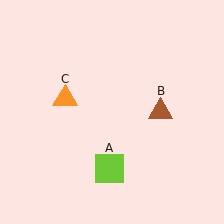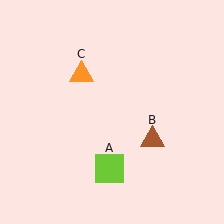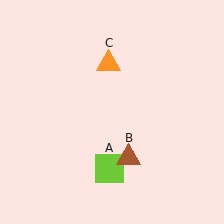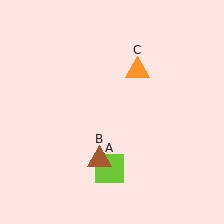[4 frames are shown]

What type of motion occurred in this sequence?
The brown triangle (object B), orange triangle (object C) rotated clockwise around the center of the scene.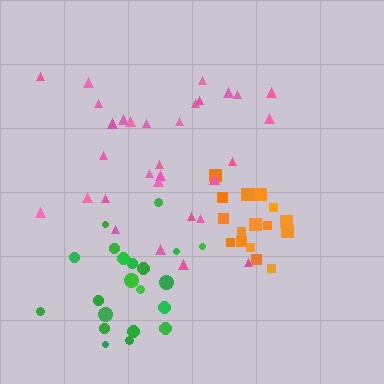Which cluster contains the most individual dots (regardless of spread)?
Pink (31).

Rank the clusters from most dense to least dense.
orange, green, pink.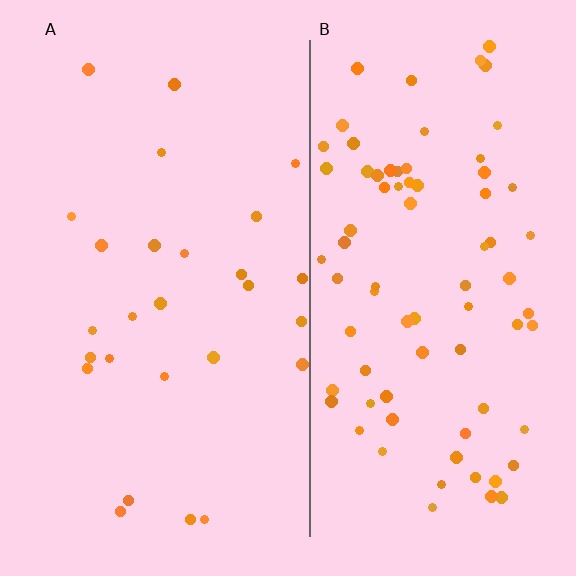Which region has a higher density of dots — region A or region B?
B (the right).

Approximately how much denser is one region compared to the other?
Approximately 3.0× — region B over region A.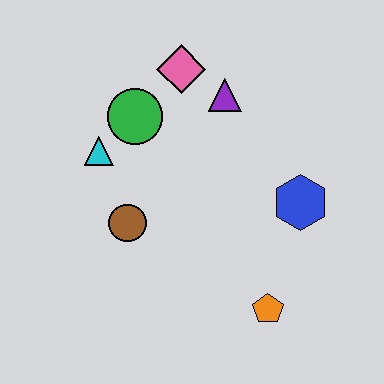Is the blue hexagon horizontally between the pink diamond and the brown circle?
No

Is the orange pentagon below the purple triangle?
Yes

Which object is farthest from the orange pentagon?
The pink diamond is farthest from the orange pentagon.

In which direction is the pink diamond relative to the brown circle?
The pink diamond is above the brown circle.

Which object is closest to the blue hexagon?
The orange pentagon is closest to the blue hexagon.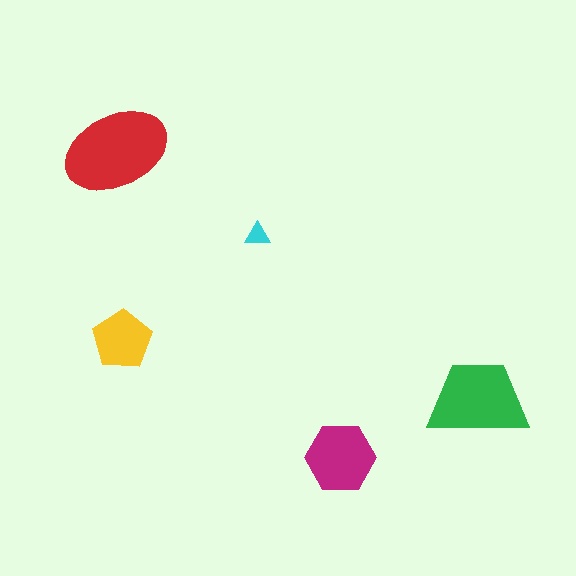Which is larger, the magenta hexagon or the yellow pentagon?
The magenta hexagon.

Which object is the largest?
The red ellipse.